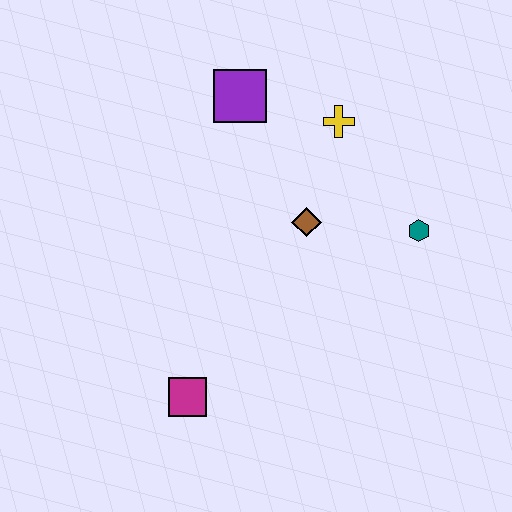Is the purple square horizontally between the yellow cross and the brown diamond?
No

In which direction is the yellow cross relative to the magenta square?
The yellow cross is above the magenta square.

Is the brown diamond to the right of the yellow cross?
No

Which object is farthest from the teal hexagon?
The magenta square is farthest from the teal hexagon.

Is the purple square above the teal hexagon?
Yes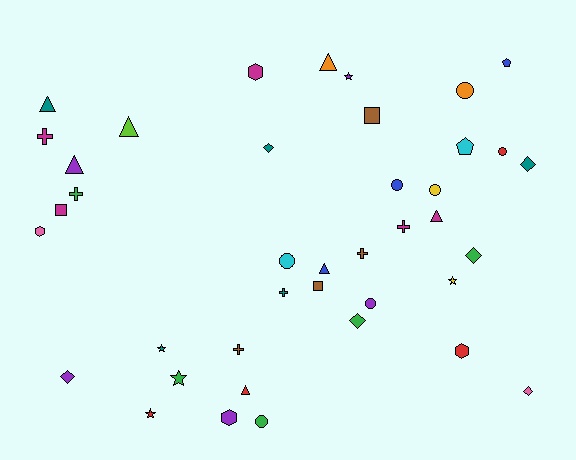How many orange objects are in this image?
There are 2 orange objects.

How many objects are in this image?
There are 40 objects.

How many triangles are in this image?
There are 7 triangles.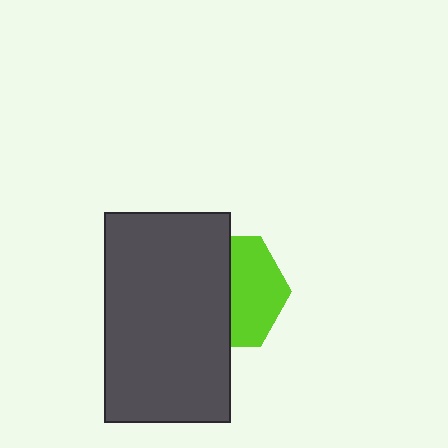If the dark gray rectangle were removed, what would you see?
You would see the complete lime hexagon.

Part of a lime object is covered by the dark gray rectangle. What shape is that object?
It is a hexagon.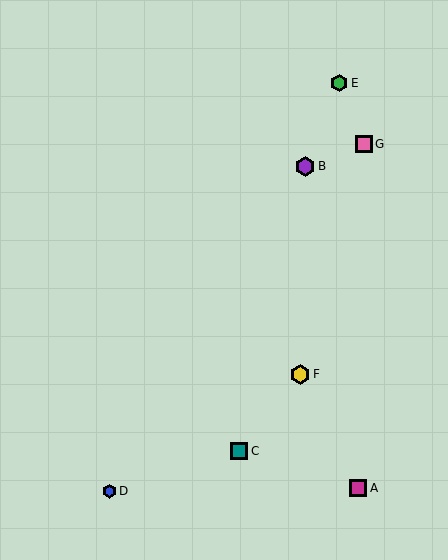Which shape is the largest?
The purple hexagon (labeled B) is the largest.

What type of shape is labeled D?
Shape D is a blue hexagon.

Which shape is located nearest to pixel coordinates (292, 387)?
The yellow hexagon (labeled F) at (300, 374) is nearest to that location.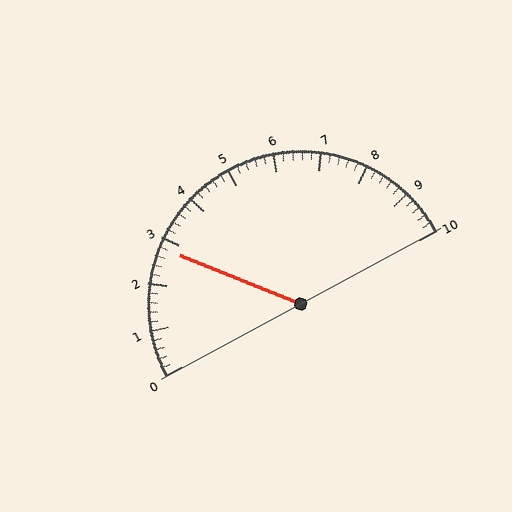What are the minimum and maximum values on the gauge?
The gauge ranges from 0 to 10.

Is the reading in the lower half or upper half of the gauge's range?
The reading is in the lower half of the range (0 to 10).